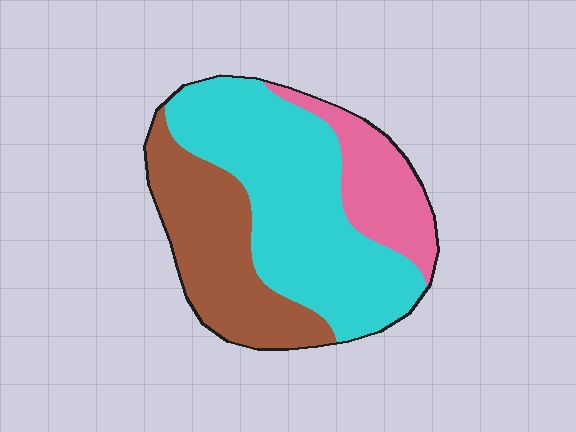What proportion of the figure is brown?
Brown takes up about one third (1/3) of the figure.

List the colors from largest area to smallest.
From largest to smallest: cyan, brown, pink.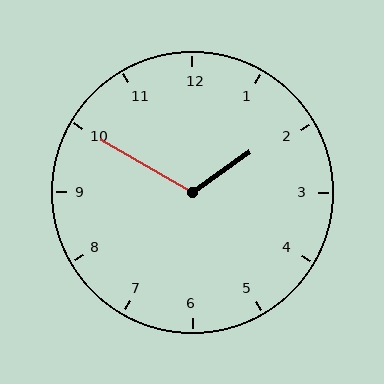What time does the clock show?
1:50.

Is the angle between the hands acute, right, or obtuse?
It is obtuse.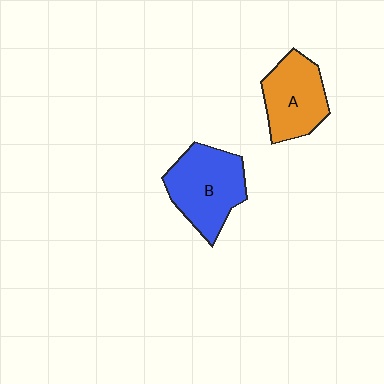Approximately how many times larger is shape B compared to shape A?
Approximately 1.2 times.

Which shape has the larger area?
Shape B (blue).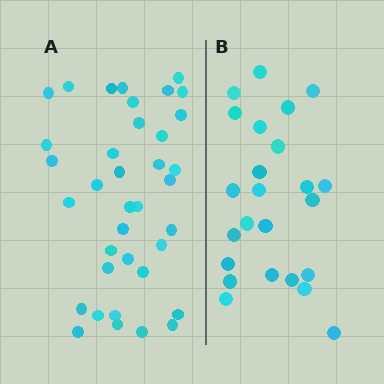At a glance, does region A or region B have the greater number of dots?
Region A (the left region) has more dots.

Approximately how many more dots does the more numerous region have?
Region A has approximately 15 more dots than region B.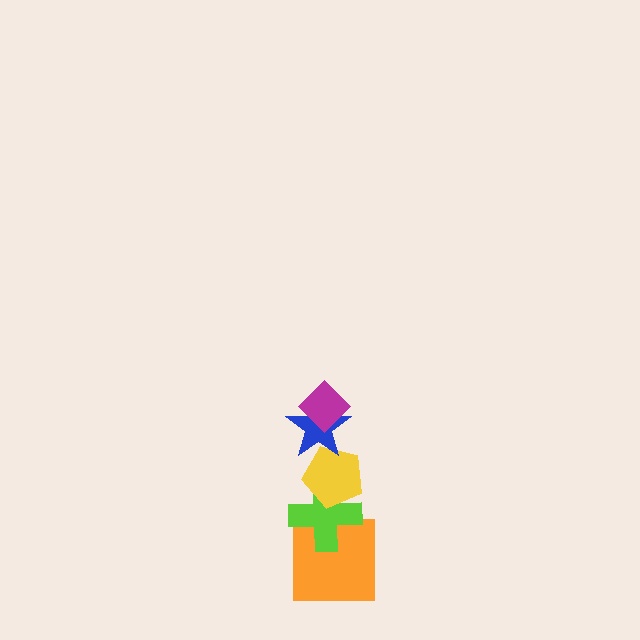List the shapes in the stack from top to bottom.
From top to bottom: the magenta diamond, the blue star, the yellow pentagon, the lime cross, the orange square.